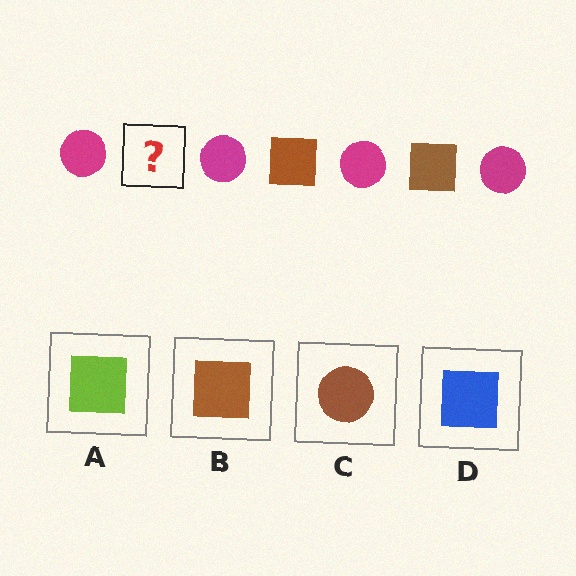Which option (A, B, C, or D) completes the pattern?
B.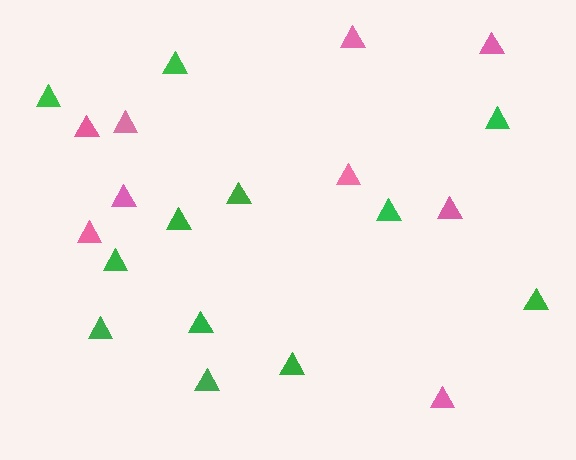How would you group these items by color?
There are 2 groups: one group of pink triangles (9) and one group of green triangles (12).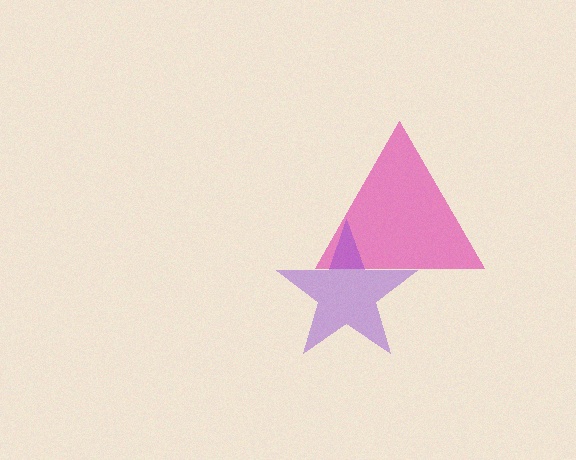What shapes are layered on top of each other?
The layered shapes are: a pink triangle, a purple star.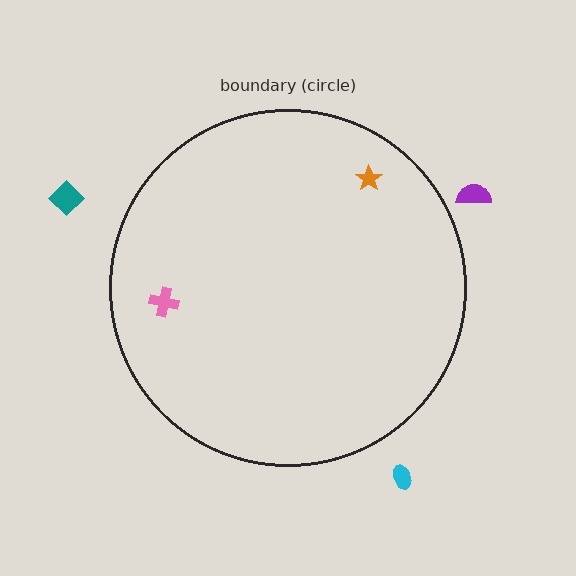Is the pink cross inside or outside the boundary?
Inside.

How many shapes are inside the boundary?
2 inside, 3 outside.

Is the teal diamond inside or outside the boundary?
Outside.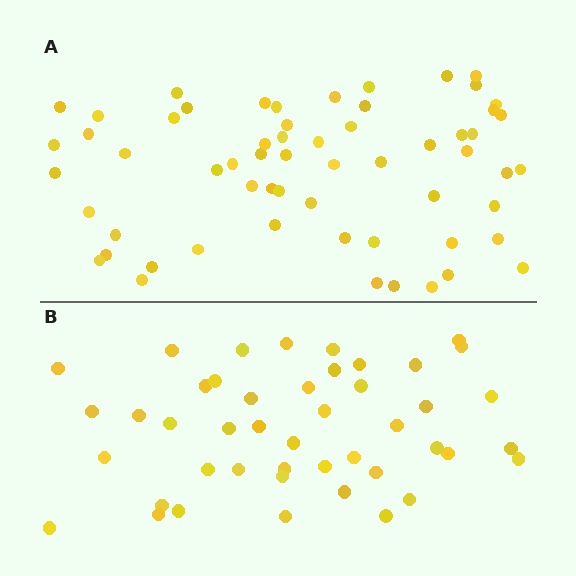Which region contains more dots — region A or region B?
Region A (the top region) has more dots.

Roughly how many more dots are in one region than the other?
Region A has approximately 15 more dots than region B.